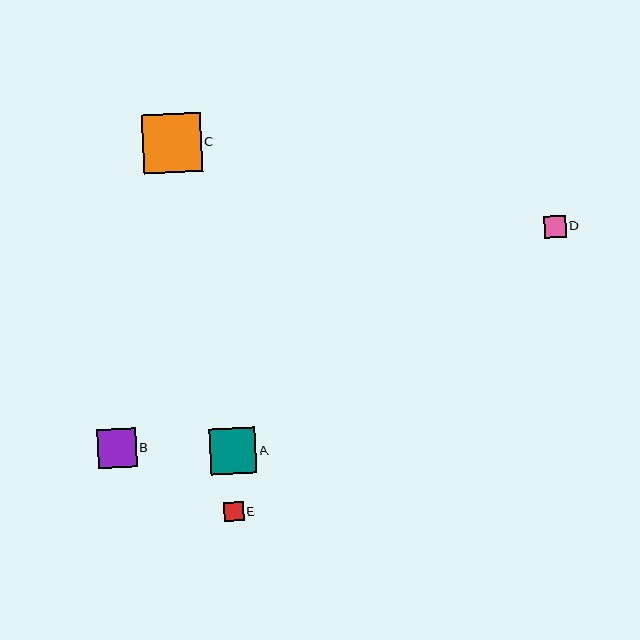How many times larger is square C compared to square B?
Square C is approximately 1.5 times the size of square B.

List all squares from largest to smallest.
From largest to smallest: C, A, B, D, E.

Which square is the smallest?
Square E is the smallest with a size of approximately 20 pixels.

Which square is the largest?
Square C is the largest with a size of approximately 59 pixels.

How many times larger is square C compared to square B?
Square C is approximately 1.5 times the size of square B.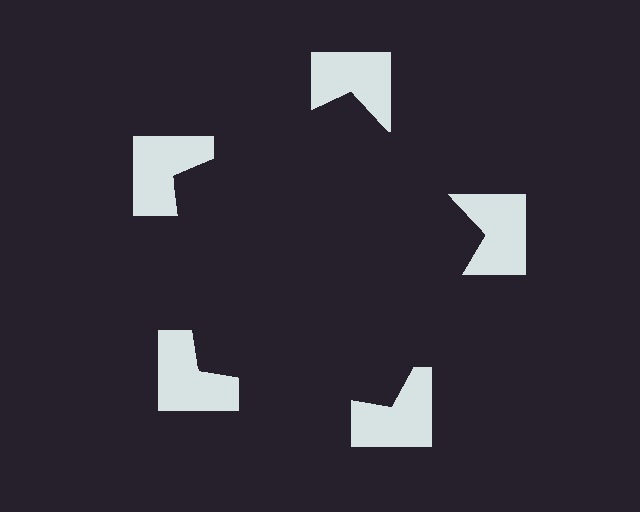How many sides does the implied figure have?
5 sides.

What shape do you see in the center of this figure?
An illusory pentagon — its edges are inferred from the aligned wedge cuts in the notched squares, not physically drawn.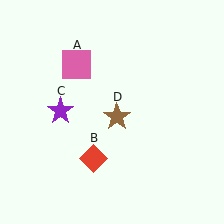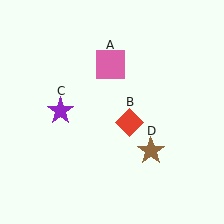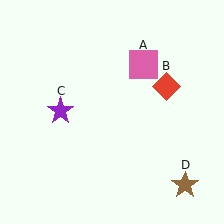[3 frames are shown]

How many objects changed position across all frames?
3 objects changed position: pink square (object A), red diamond (object B), brown star (object D).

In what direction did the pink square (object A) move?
The pink square (object A) moved right.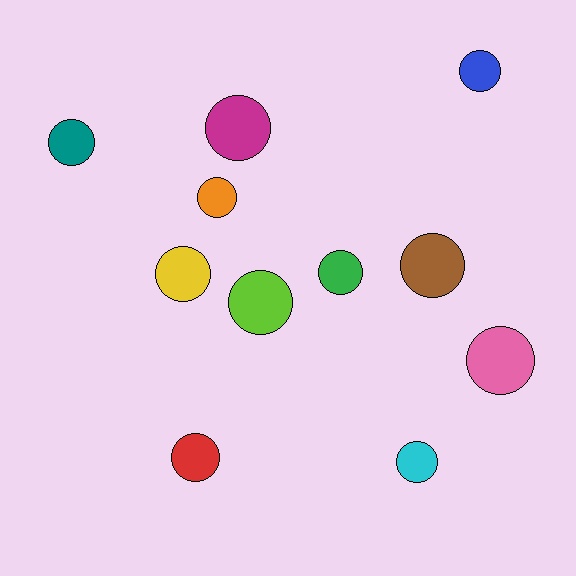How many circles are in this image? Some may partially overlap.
There are 11 circles.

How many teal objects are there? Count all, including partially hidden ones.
There is 1 teal object.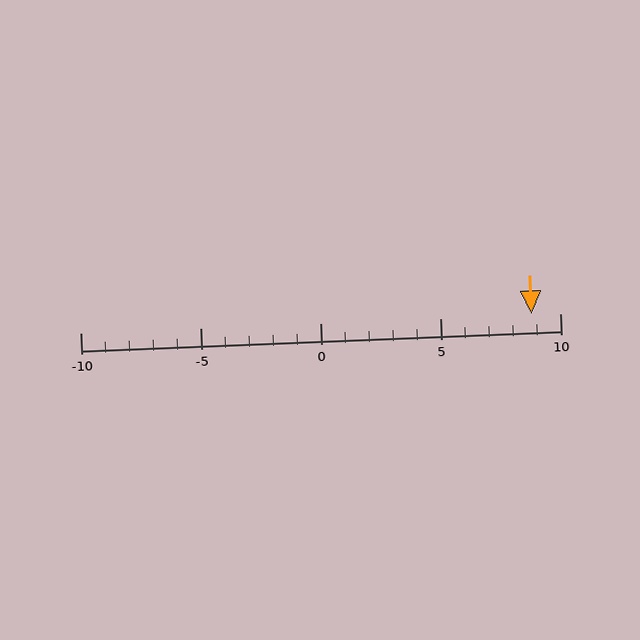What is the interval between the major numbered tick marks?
The major tick marks are spaced 5 units apart.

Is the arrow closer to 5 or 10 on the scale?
The arrow is closer to 10.